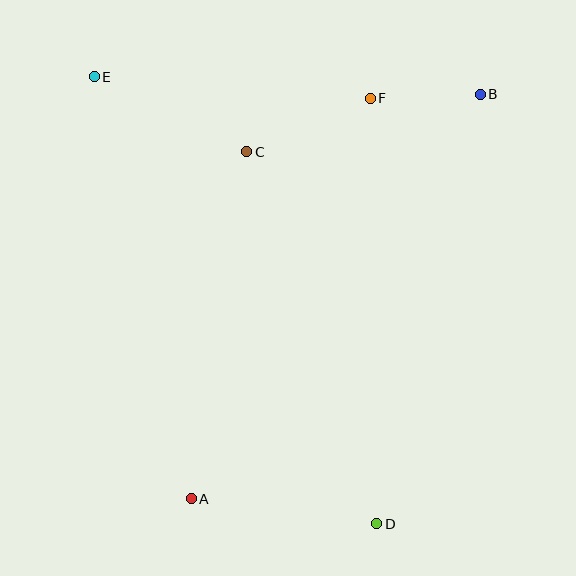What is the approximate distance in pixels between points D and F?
The distance between D and F is approximately 426 pixels.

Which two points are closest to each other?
Points B and F are closest to each other.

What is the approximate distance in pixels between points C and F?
The distance between C and F is approximately 135 pixels.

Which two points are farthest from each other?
Points D and E are farthest from each other.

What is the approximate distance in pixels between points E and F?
The distance between E and F is approximately 277 pixels.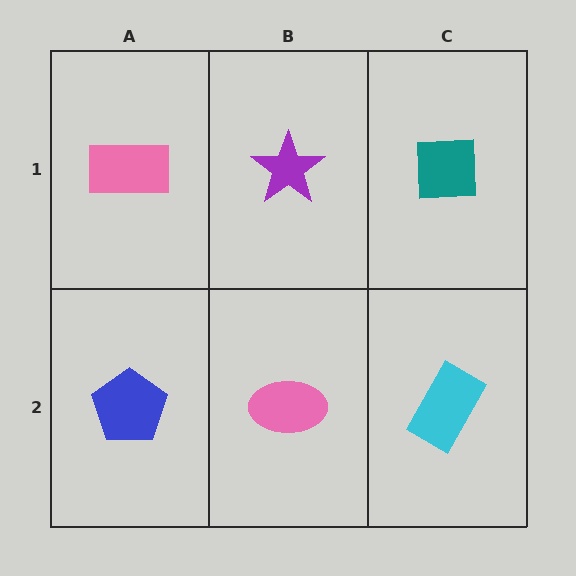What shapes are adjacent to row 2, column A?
A pink rectangle (row 1, column A), a pink ellipse (row 2, column B).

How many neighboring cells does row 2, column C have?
2.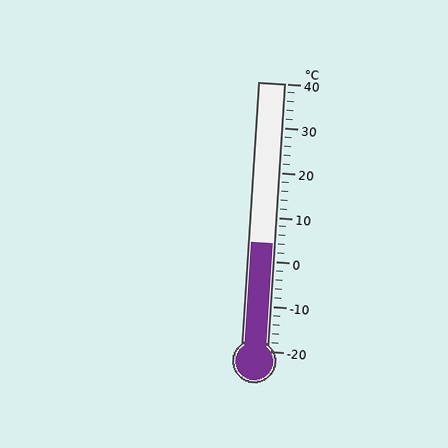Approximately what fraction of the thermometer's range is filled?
The thermometer is filled to approximately 40% of its range.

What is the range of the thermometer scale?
The thermometer scale ranges from -20°C to 40°C.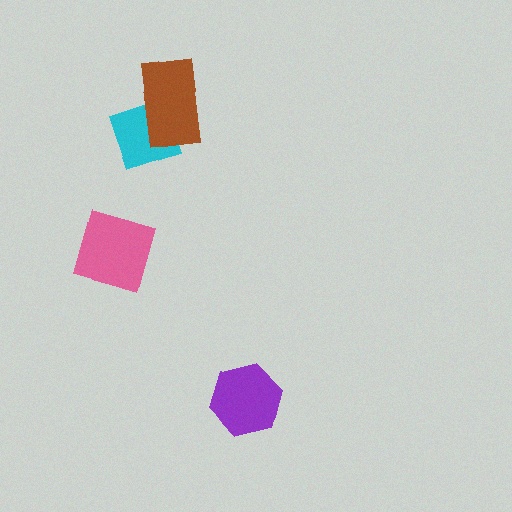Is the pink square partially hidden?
No, no other shape covers it.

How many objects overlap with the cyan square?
1 object overlaps with the cyan square.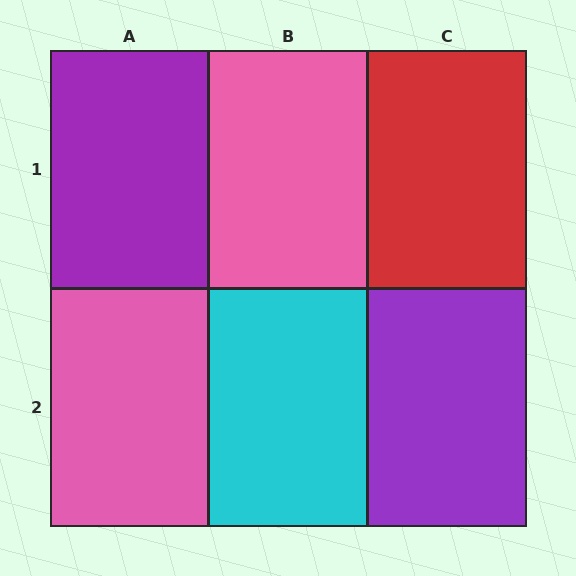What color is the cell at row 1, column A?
Purple.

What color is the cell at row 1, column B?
Pink.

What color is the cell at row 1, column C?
Red.